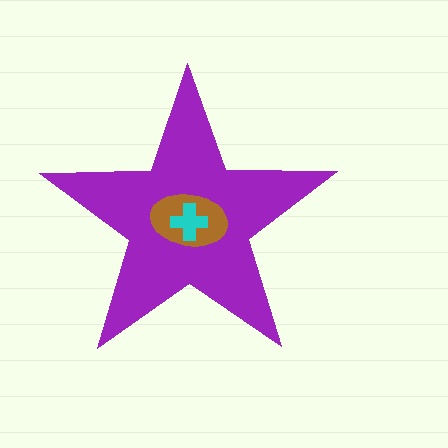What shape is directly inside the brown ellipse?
The cyan cross.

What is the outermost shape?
The purple star.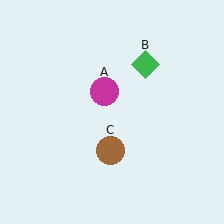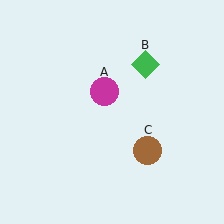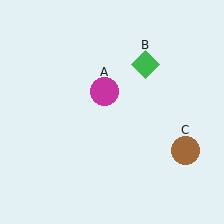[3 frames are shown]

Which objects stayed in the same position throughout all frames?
Magenta circle (object A) and green diamond (object B) remained stationary.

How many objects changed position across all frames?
1 object changed position: brown circle (object C).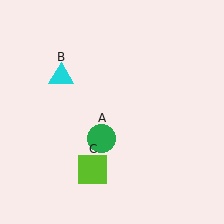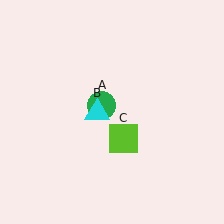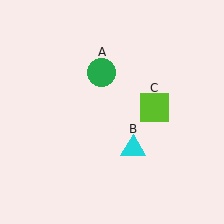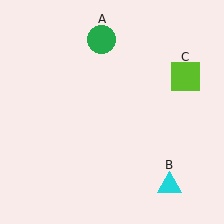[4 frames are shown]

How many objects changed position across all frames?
3 objects changed position: green circle (object A), cyan triangle (object B), lime square (object C).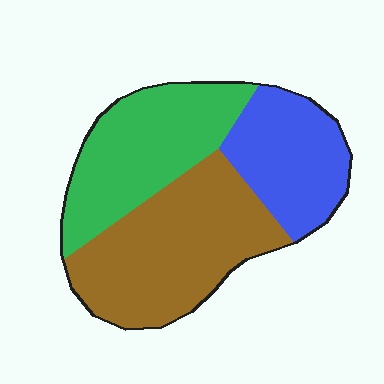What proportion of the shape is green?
Green takes up about one third (1/3) of the shape.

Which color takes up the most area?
Brown, at roughly 40%.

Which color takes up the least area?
Blue, at roughly 25%.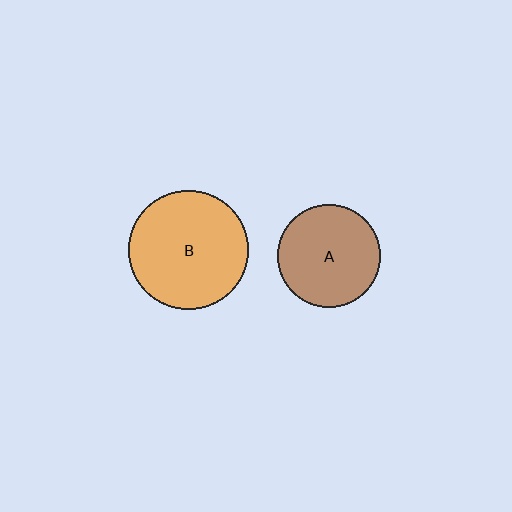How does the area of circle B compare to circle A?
Approximately 1.4 times.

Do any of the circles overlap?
No, none of the circles overlap.